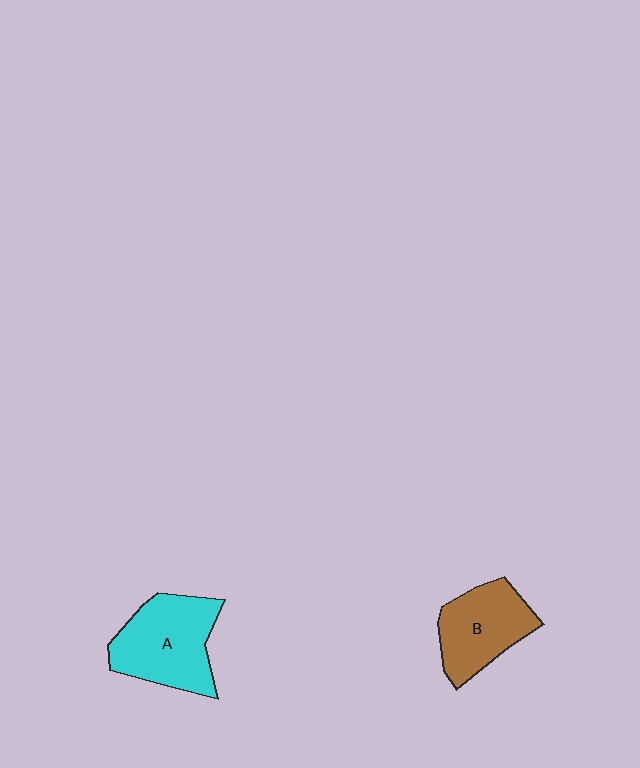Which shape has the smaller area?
Shape B (brown).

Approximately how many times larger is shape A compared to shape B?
Approximately 1.2 times.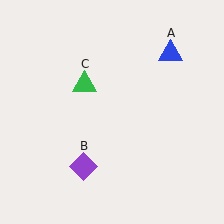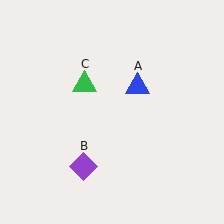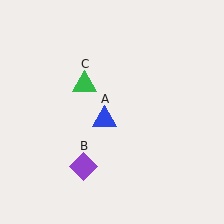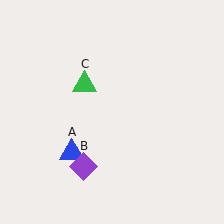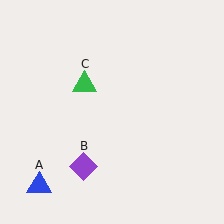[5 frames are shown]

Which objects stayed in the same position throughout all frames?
Purple diamond (object B) and green triangle (object C) remained stationary.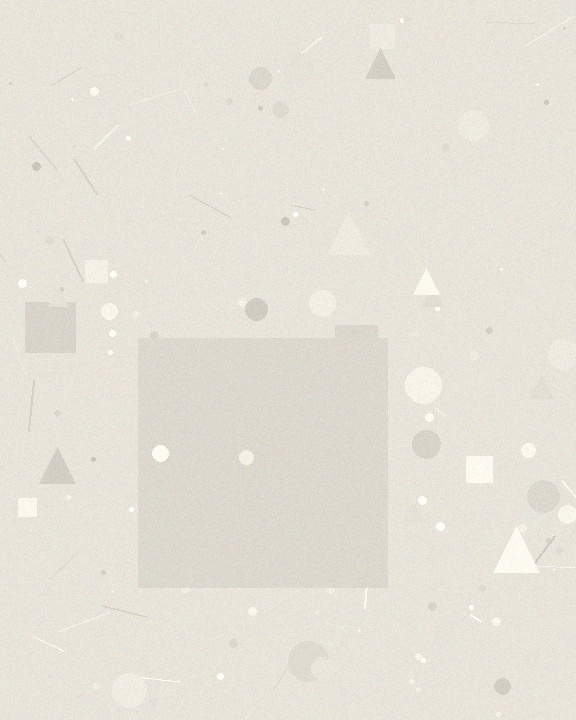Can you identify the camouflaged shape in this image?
The camouflaged shape is a square.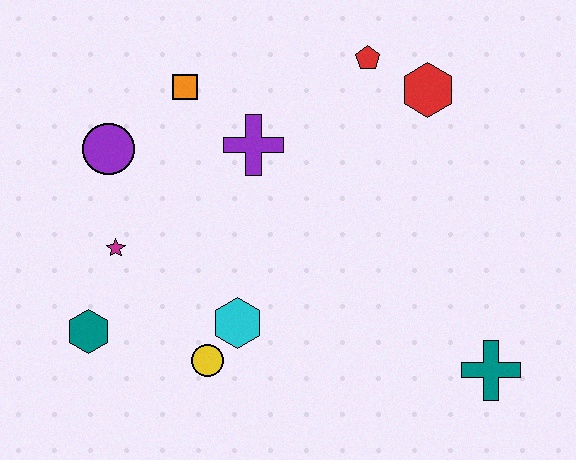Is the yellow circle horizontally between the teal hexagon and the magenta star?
No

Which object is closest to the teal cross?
The cyan hexagon is closest to the teal cross.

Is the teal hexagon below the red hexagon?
Yes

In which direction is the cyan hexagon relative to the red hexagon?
The cyan hexagon is below the red hexagon.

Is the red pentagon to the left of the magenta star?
No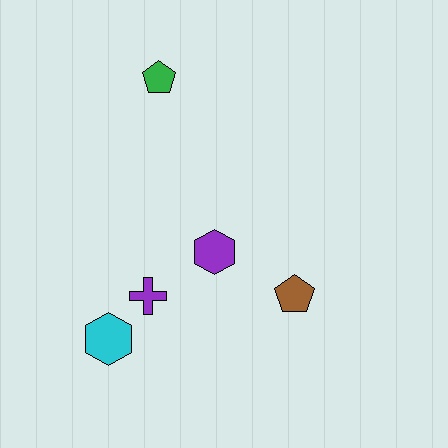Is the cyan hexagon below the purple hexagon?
Yes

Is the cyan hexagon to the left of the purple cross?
Yes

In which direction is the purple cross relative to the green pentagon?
The purple cross is below the green pentagon.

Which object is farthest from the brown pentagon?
The green pentagon is farthest from the brown pentagon.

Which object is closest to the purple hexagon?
The purple cross is closest to the purple hexagon.